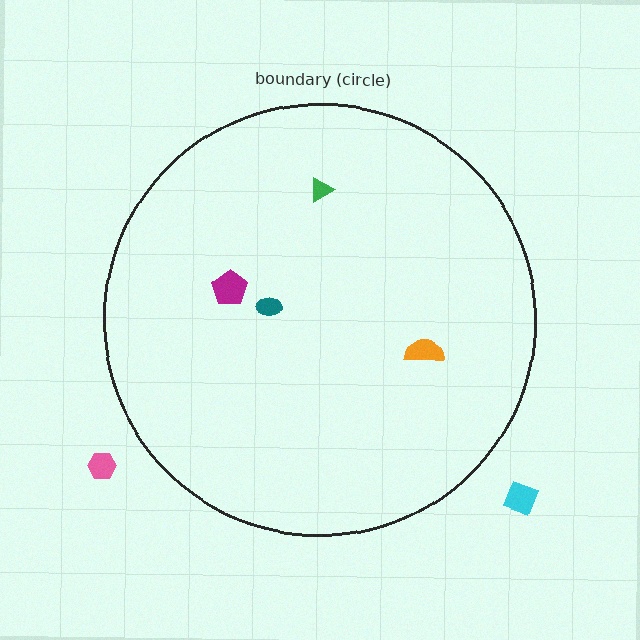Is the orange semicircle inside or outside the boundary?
Inside.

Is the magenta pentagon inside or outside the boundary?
Inside.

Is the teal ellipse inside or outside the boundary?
Inside.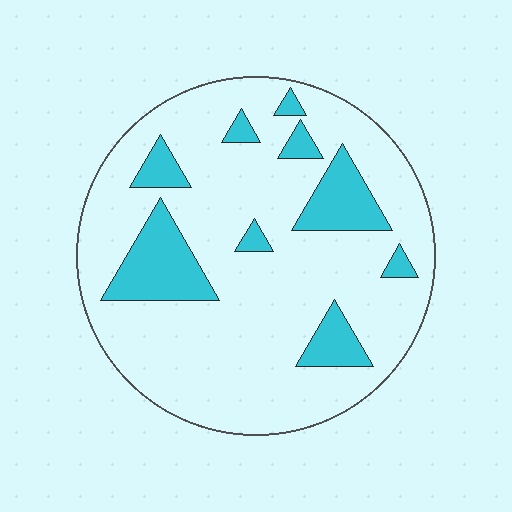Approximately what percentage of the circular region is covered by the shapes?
Approximately 20%.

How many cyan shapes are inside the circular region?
9.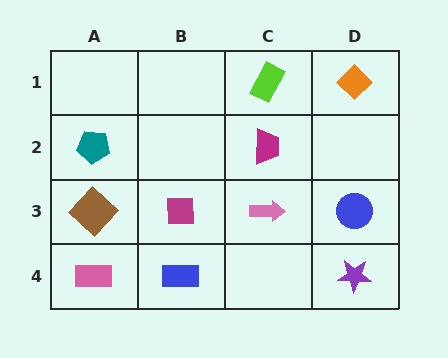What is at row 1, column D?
An orange diamond.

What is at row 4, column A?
A pink rectangle.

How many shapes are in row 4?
3 shapes.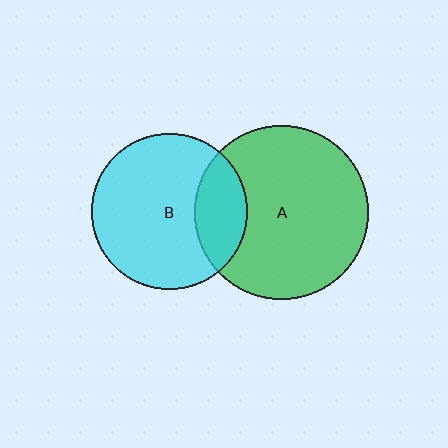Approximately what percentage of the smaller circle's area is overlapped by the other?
Approximately 25%.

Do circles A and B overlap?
Yes.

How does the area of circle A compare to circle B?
Approximately 1.2 times.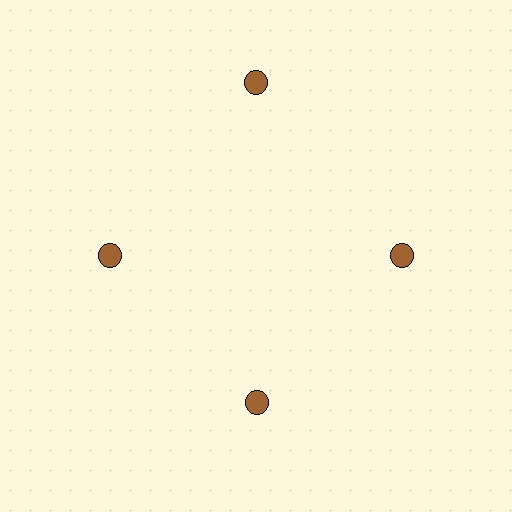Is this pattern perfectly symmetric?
No. The 4 brown circles are arranged in a ring, but one element near the 12 o'clock position is pushed outward from the center, breaking the 4-fold rotational symmetry.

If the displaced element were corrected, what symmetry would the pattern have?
It would have 4-fold rotational symmetry — the pattern would map onto itself every 90 degrees.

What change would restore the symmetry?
The symmetry would be restored by moving it inward, back onto the ring so that all 4 circles sit at equal angles and equal distance from the center.